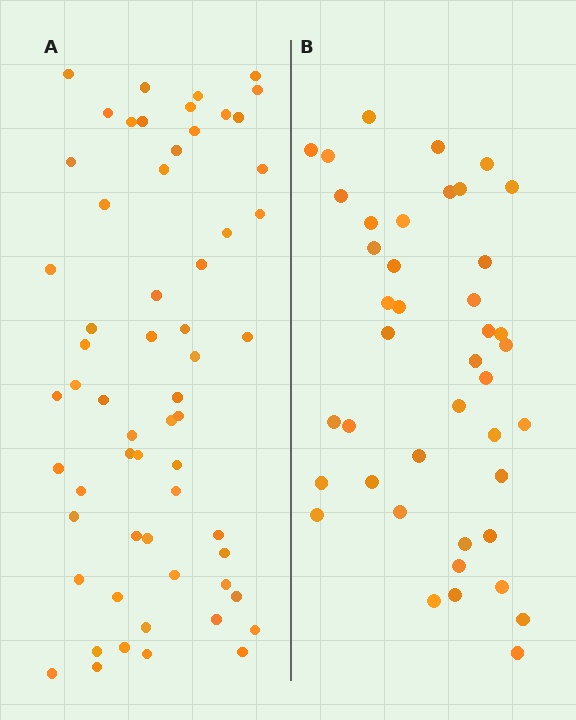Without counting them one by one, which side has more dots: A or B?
Region A (the left region) has more dots.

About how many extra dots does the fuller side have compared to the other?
Region A has approximately 20 more dots than region B.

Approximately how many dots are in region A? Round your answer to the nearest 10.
About 60 dots.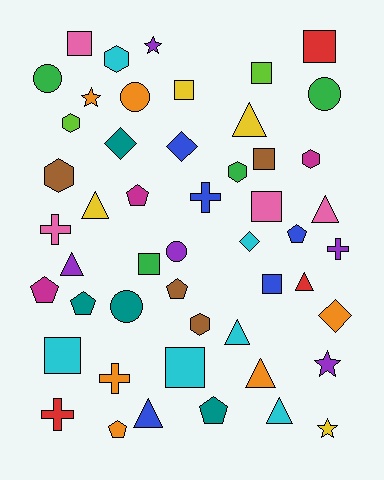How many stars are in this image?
There are 4 stars.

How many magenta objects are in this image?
There are 3 magenta objects.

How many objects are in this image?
There are 50 objects.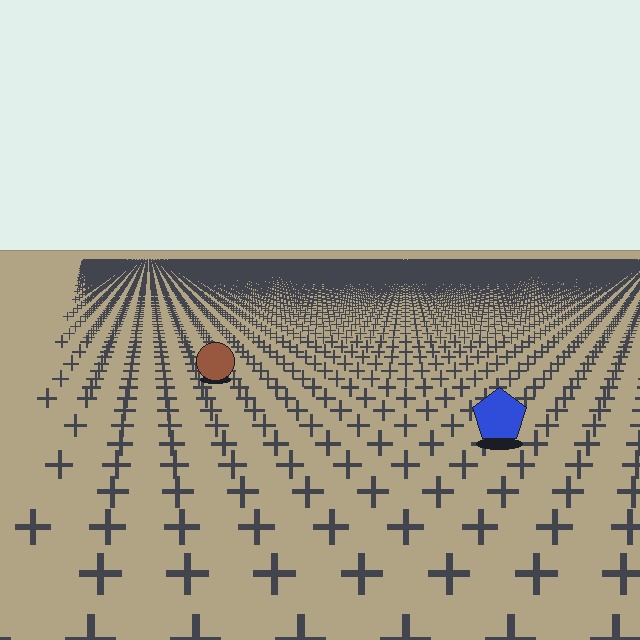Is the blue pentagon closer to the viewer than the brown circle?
Yes. The blue pentagon is closer — you can tell from the texture gradient: the ground texture is coarser near it.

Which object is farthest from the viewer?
The brown circle is farthest from the viewer. It appears smaller and the ground texture around it is denser.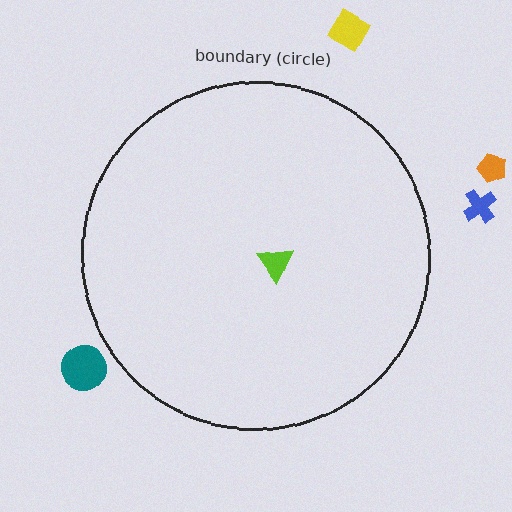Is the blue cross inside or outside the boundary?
Outside.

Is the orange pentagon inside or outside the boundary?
Outside.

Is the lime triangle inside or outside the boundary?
Inside.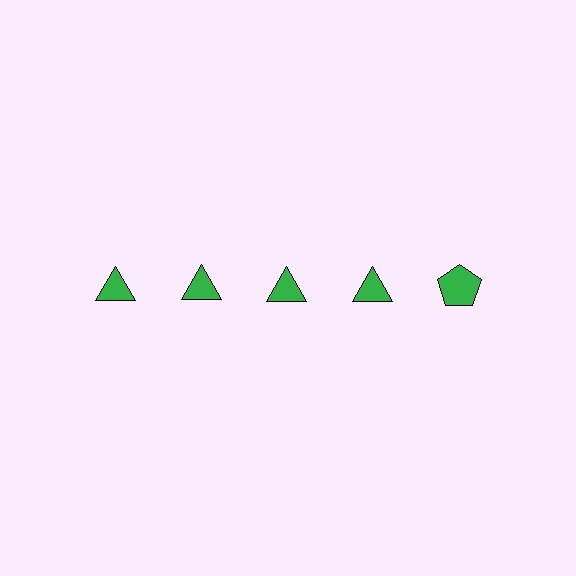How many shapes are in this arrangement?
There are 5 shapes arranged in a grid pattern.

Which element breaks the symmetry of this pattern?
The green pentagon in the top row, rightmost column breaks the symmetry. All other shapes are green triangles.